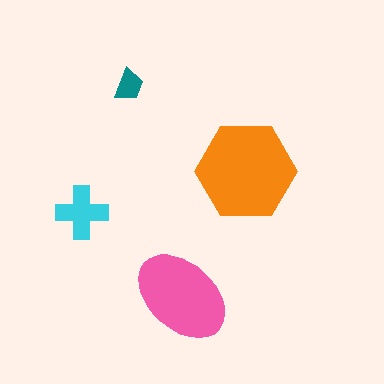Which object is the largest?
The orange hexagon.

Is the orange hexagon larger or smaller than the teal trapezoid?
Larger.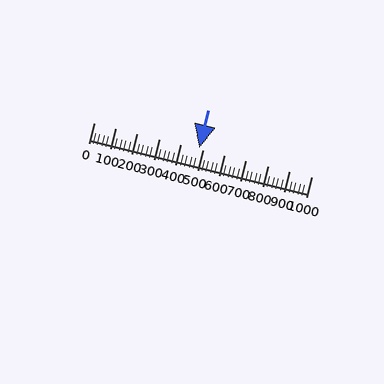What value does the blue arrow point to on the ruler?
The blue arrow points to approximately 486.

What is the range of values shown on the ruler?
The ruler shows values from 0 to 1000.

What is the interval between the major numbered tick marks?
The major tick marks are spaced 100 units apart.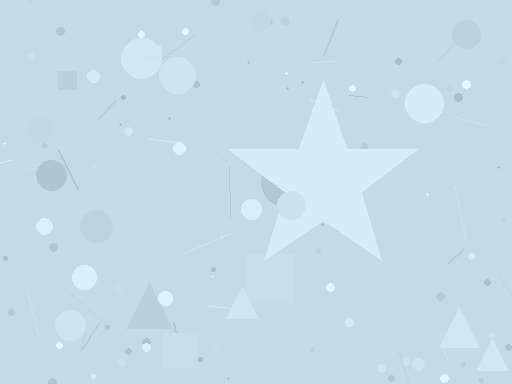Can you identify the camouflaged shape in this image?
The camouflaged shape is a star.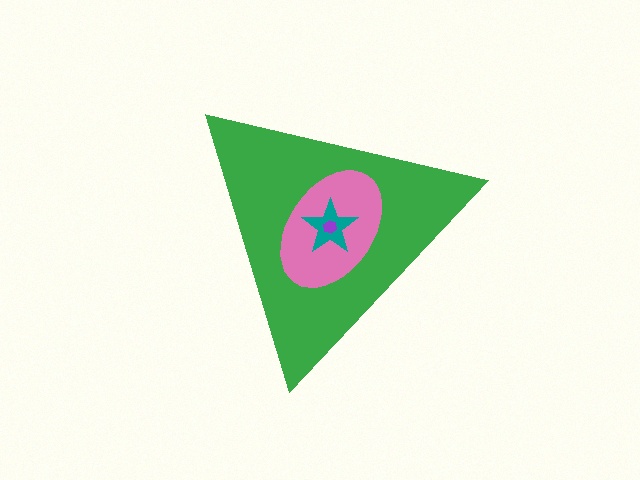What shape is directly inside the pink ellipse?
The teal star.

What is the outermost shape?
The green triangle.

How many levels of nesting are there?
4.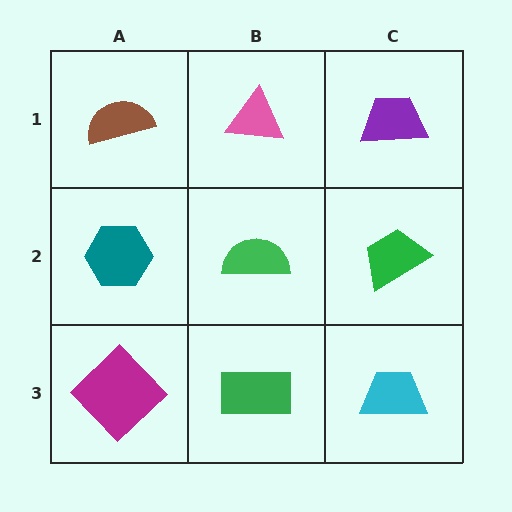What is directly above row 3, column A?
A teal hexagon.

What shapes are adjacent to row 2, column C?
A purple trapezoid (row 1, column C), a cyan trapezoid (row 3, column C), a green semicircle (row 2, column B).